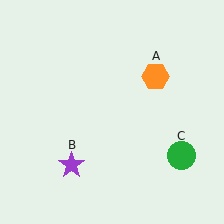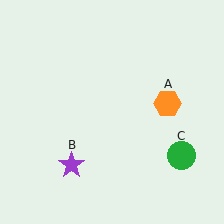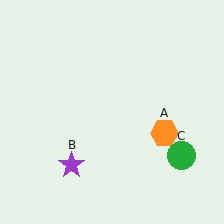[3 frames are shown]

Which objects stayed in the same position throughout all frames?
Purple star (object B) and green circle (object C) remained stationary.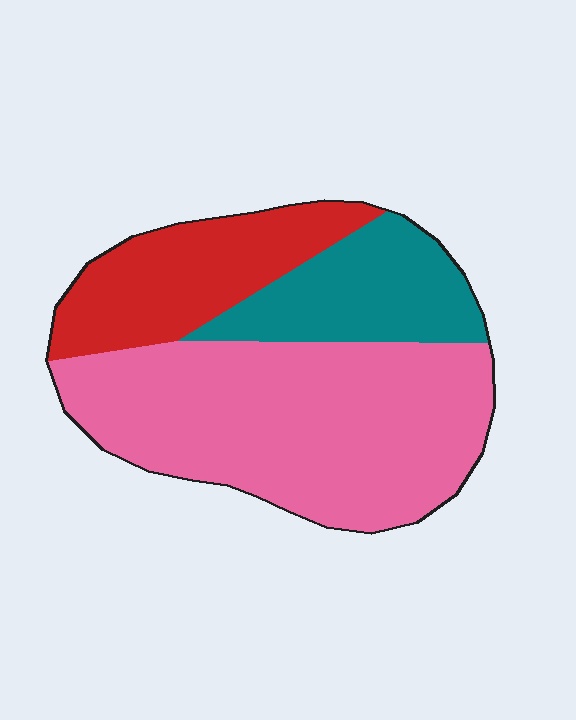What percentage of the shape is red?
Red takes up about one quarter (1/4) of the shape.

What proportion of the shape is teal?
Teal takes up about one fifth (1/5) of the shape.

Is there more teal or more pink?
Pink.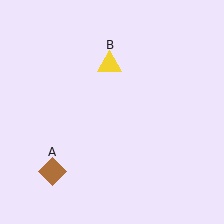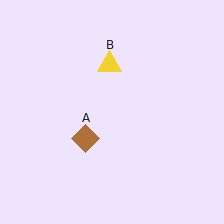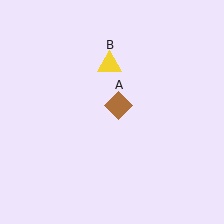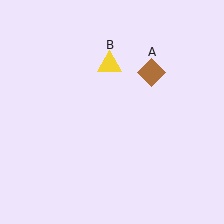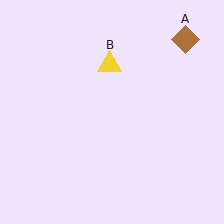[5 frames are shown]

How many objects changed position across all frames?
1 object changed position: brown diamond (object A).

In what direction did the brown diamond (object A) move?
The brown diamond (object A) moved up and to the right.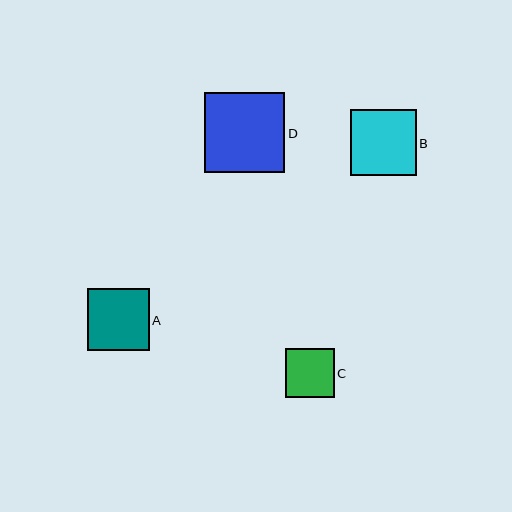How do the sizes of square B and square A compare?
Square B and square A are approximately the same size.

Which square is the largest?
Square D is the largest with a size of approximately 80 pixels.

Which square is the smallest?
Square C is the smallest with a size of approximately 49 pixels.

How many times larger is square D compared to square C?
Square D is approximately 1.6 times the size of square C.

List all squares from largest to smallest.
From largest to smallest: D, B, A, C.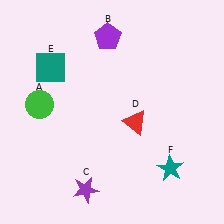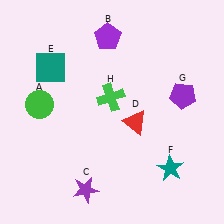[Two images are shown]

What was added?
A purple pentagon (G), a green cross (H) were added in Image 2.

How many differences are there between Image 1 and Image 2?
There are 2 differences between the two images.